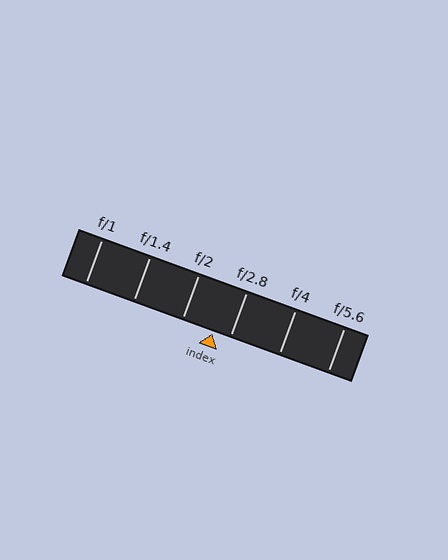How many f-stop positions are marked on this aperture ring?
There are 6 f-stop positions marked.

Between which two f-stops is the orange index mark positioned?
The index mark is between f/2 and f/2.8.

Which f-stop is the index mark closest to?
The index mark is closest to f/2.8.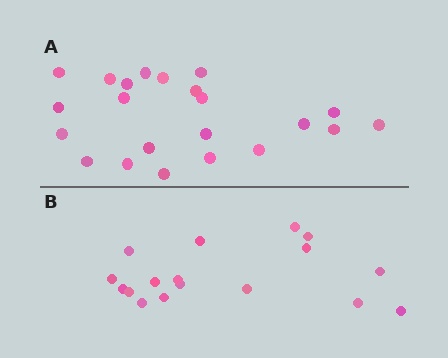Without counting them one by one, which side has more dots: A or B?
Region A (the top region) has more dots.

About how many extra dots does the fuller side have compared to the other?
Region A has about 5 more dots than region B.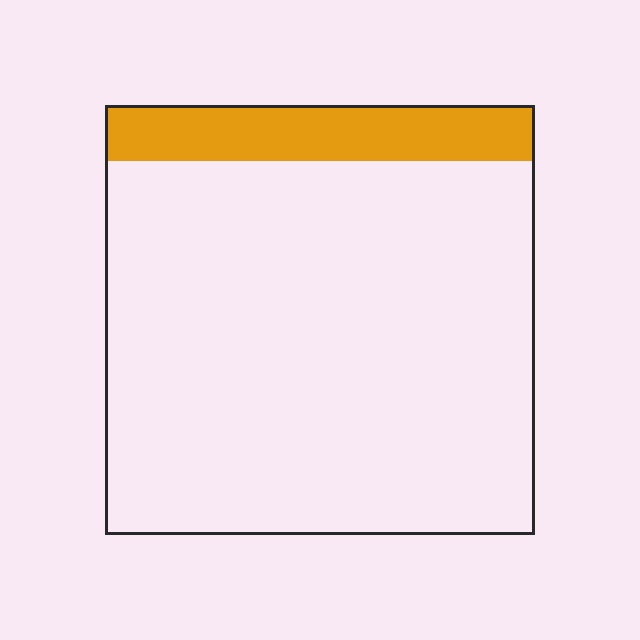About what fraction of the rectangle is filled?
About one eighth (1/8).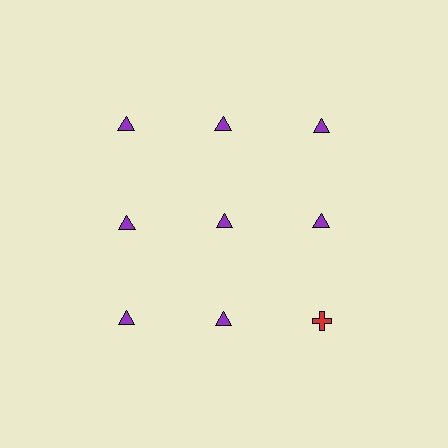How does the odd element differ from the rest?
It differs in both color (red instead of purple) and shape (cross instead of triangle).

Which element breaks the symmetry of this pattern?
The red cross in the third row, center column breaks the symmetry. All other shapes are purple triangles.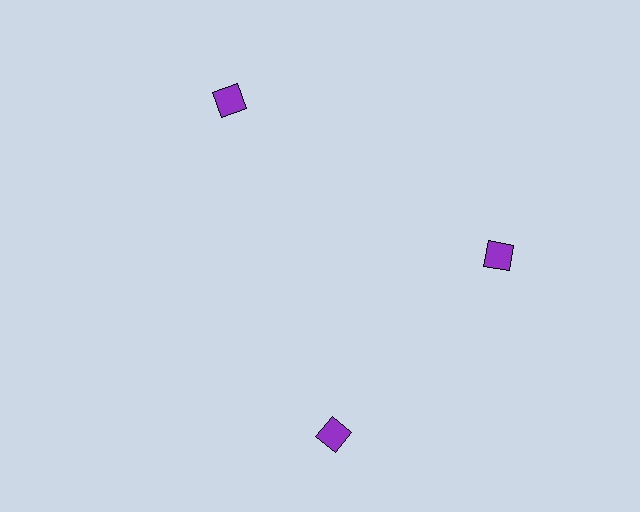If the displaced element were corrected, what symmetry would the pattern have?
It would have 3-fold rotational symmetry — the pattern would map onto itself every 120 degrees.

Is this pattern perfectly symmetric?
No. The 3 purple squares are arranged in a ring, but one element near the 7 o'clock position is rotated out of alignment along the ring, breaking the 3-fold rotational symmetry.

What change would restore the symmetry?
The symmetry would be restored by rotating it back into even spacing with its neighbors so that all 3 squares sit at equal angles and equal distance from the center.